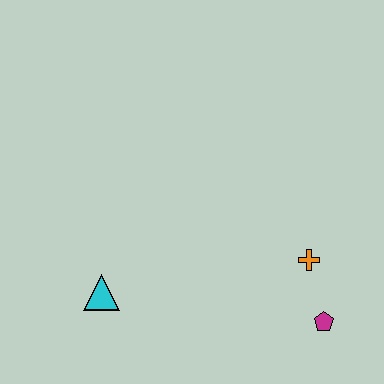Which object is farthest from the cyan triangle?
The magenta pentagon is farthest from the cyan triangle.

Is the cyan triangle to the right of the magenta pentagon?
No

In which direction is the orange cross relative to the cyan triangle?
The orange cross is to the right of the cyan triangle.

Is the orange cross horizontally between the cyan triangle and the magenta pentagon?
Yes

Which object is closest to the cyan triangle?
The orange cross is closest to the cyan triangle.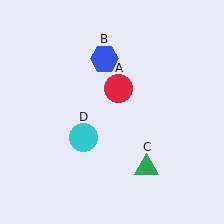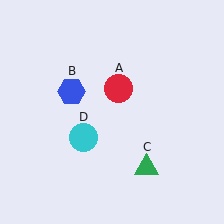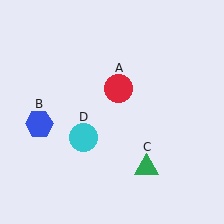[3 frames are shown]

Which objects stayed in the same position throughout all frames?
Red circle (object A) and green triangle (object C) and cyan circle (object D) remained stationary.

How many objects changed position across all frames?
1 object changed position: blue hexagon (object B).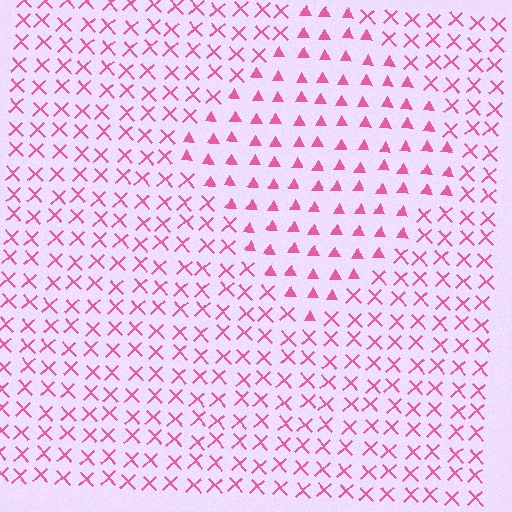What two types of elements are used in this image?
The image uses triangles inside the diamond region and X marks outside it.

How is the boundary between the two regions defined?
The boundary is defined by a change in element shape: triangles inside vs. X marks outside. All elements share the same color and spacing.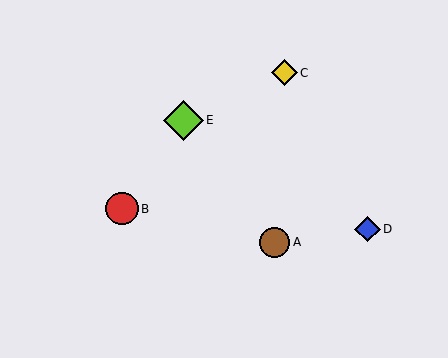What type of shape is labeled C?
Shape C is a yellow diamond.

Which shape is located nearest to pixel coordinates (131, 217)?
The red circle (labeled B) at (122, 209) is nearest to that location.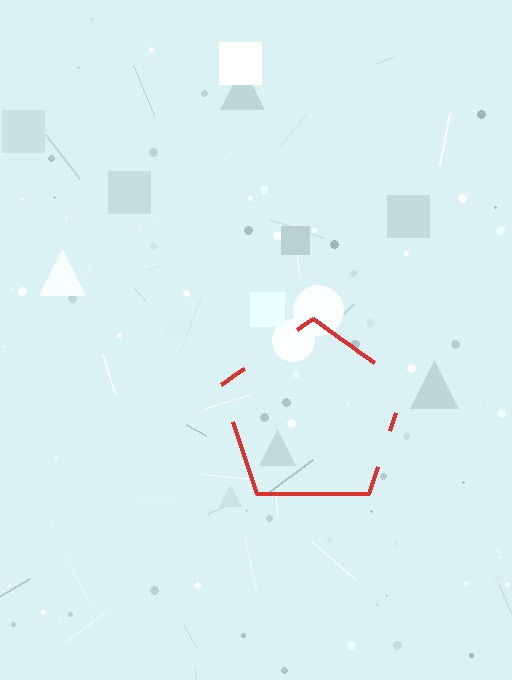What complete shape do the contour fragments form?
The contour fragments form a pentagon.